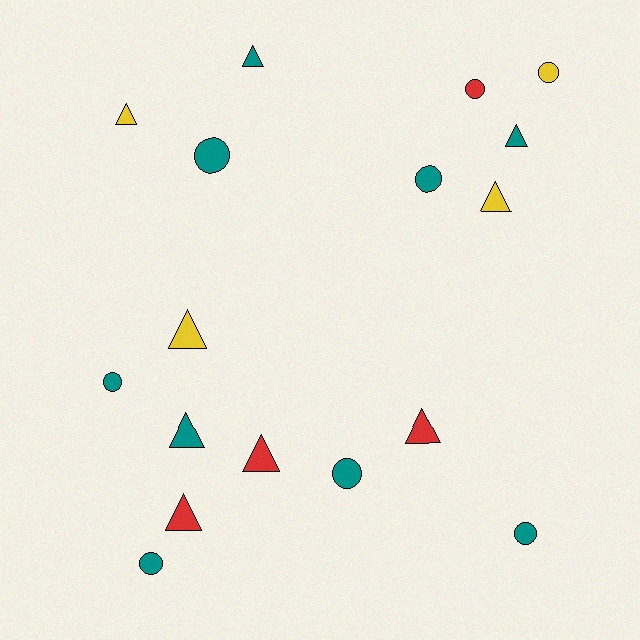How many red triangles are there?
There are 3 red triangles.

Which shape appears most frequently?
Triangle, with 9 objects.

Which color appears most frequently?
Teal, with 9 objects.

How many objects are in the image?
There are 17 objects.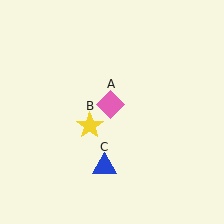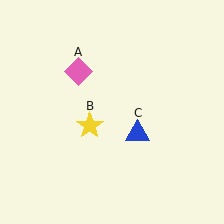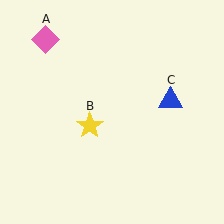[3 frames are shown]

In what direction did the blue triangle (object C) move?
The blue triangle (object C) moved up and to the right.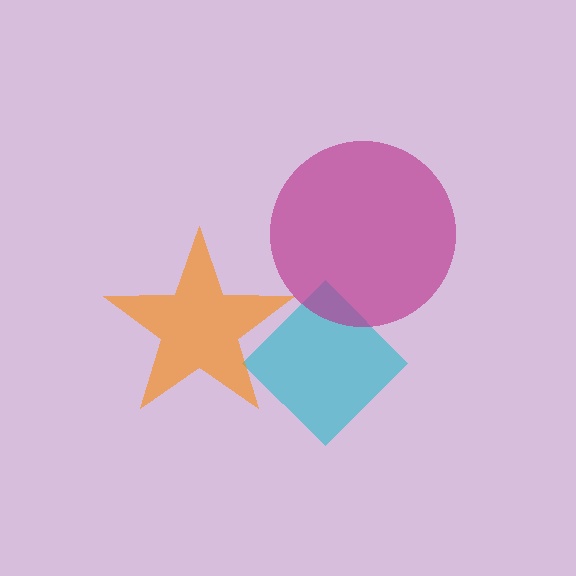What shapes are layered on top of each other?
The layered shapes are: a cyan diamond, an orange star, a magenta circle.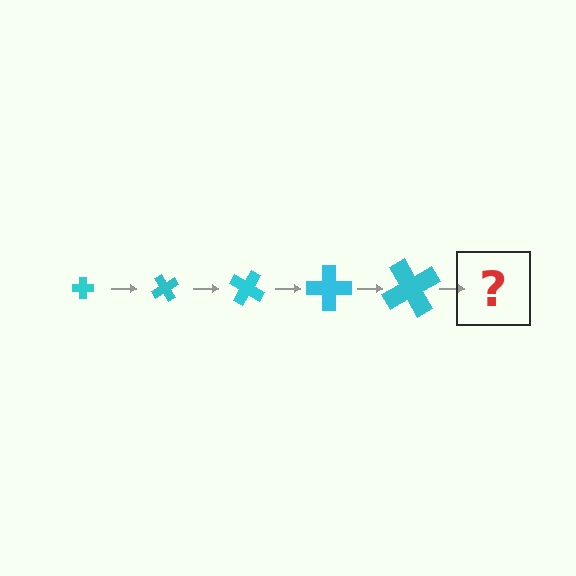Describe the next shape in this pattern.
It should be a cross, larger than the previous one and rotated 300 degrees from the start.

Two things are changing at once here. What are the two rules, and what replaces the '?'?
The two rules are that the cross grows larger each step and it rotates 60 degrees each step. The '?' should be a cross, larger than the previous one and rotated 300 degrees from the start.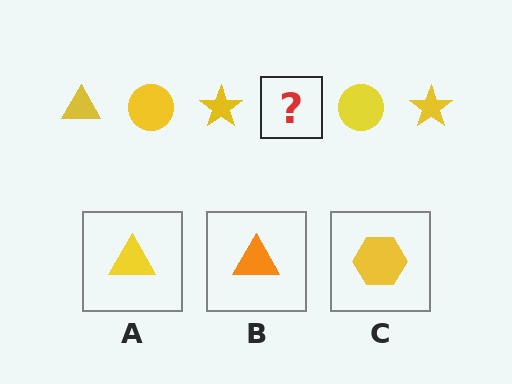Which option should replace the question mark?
Option A.